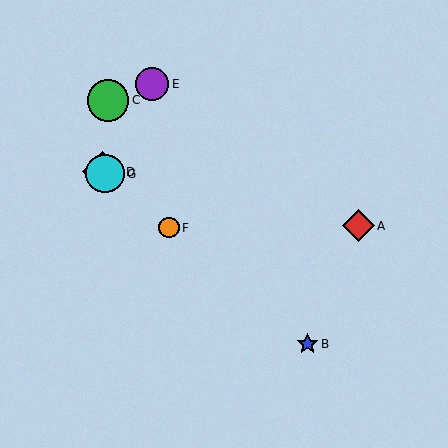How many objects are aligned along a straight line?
4 objects (B, D, F, G) are aligned along a straight line.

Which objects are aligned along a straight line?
Objects B, D, F, G are aligned along a straight line.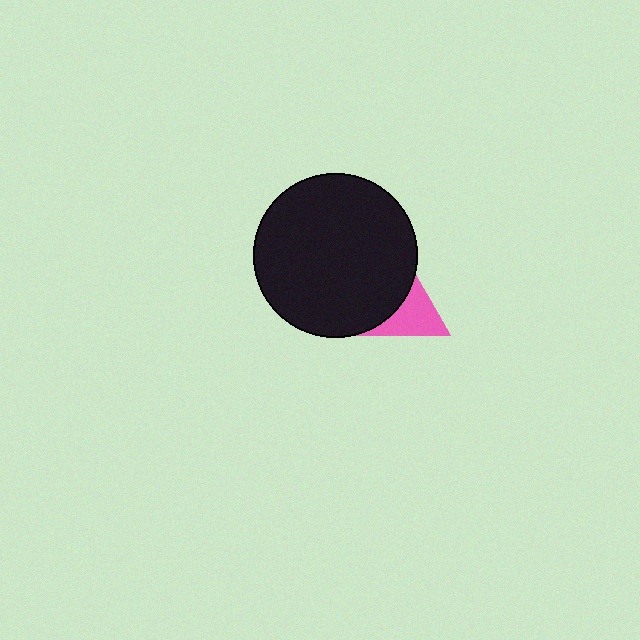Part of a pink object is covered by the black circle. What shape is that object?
It is a triangle.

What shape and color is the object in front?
The object in front is a black circle.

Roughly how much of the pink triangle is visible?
About half of it is visible (roughly 48%).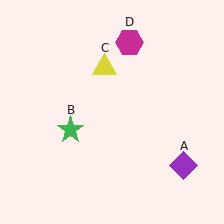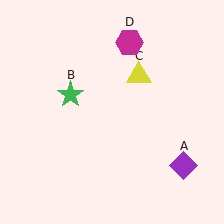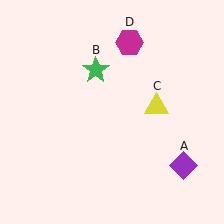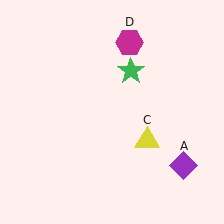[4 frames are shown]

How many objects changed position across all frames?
2 objects changed position: green star (object B), yellow triangle (object C).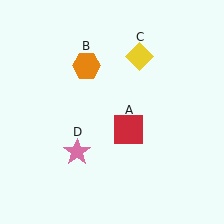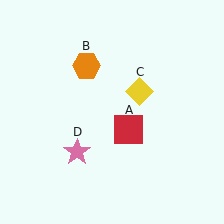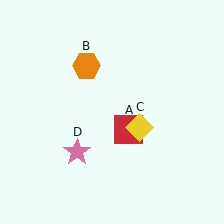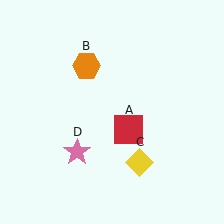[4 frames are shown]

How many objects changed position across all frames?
1 object changed position: yellow diamond (object C).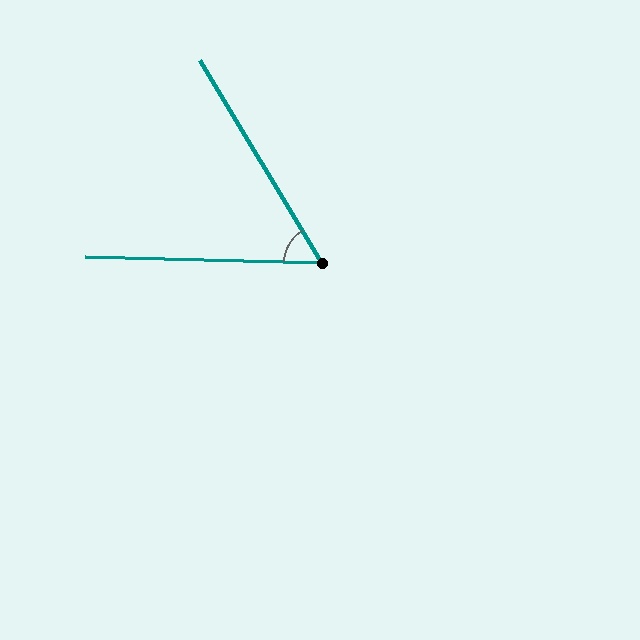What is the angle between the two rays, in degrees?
Approximately 58 degrees.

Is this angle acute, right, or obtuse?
It is acute.